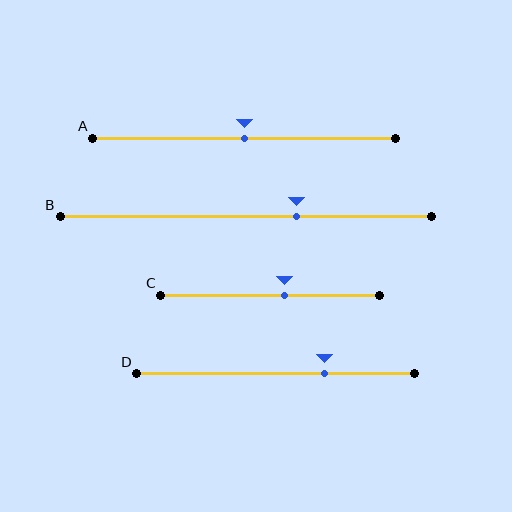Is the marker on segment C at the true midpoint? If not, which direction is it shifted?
No, the marker on segment C is shifted to the right by about 7% of the segment length.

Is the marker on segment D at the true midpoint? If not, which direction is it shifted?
No, the marker on segment D is shifted to the right by about 18% of the segment length.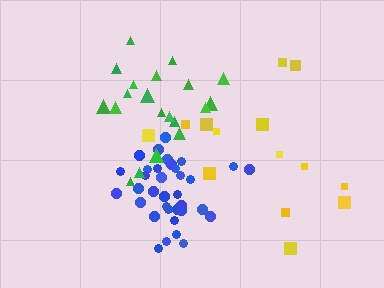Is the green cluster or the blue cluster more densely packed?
Blue.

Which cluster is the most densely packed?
Blue.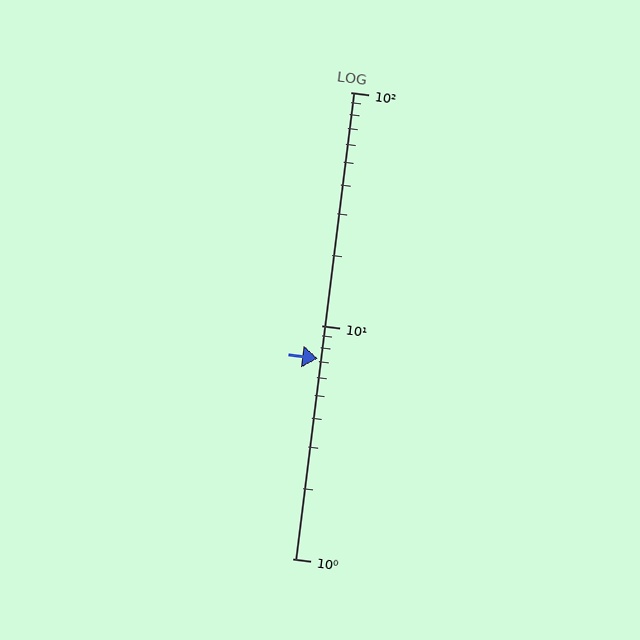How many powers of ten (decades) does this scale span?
The scale spans 2 decades, from 1 to 100.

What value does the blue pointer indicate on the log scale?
The pointer indicates approximately 7.2.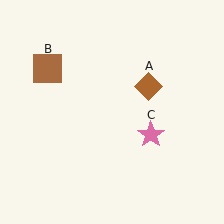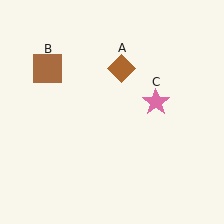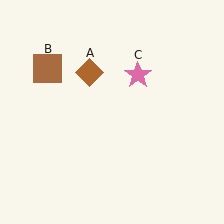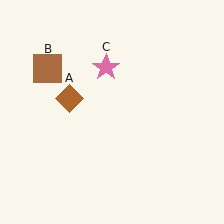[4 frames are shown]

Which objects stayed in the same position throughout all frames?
Brown square (object B) remained stationary.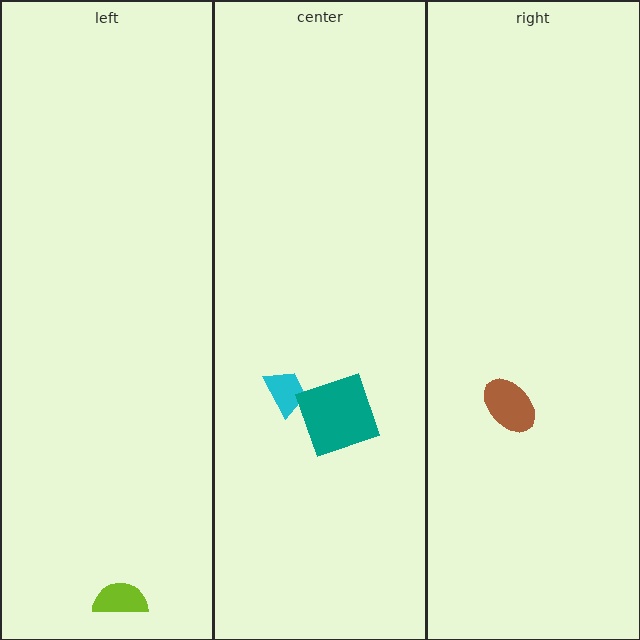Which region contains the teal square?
The center region.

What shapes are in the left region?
The lime semicircle.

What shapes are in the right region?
The brown ellipse.